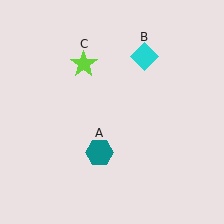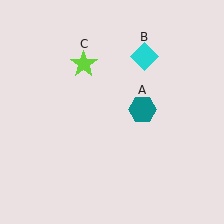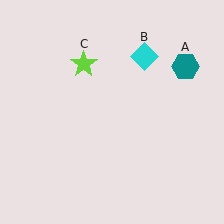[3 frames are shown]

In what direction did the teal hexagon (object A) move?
The teal hexagon (object A) moved up and to the right.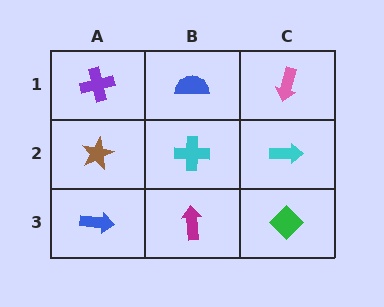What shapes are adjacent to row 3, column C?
A cyan arrow (row 2, column C), a magenta arrow (row 3, column B).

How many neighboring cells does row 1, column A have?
2.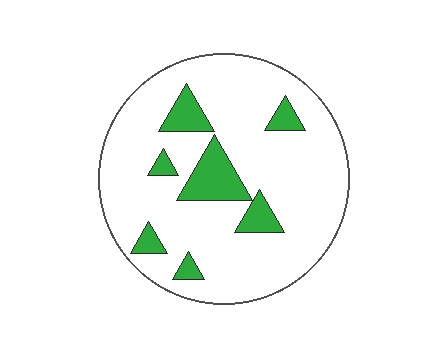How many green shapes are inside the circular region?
7.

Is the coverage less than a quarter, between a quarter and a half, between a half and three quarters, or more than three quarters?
Less than a quarter.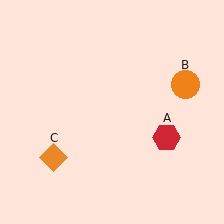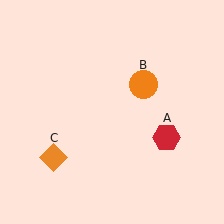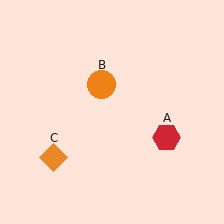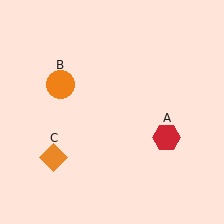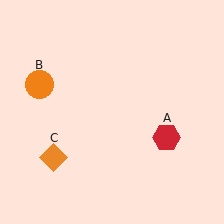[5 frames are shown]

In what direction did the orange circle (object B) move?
The orange circle (object B) moved left.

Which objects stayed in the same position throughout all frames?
Red hexagon (object A) and orange diamond (object C) remained stationary.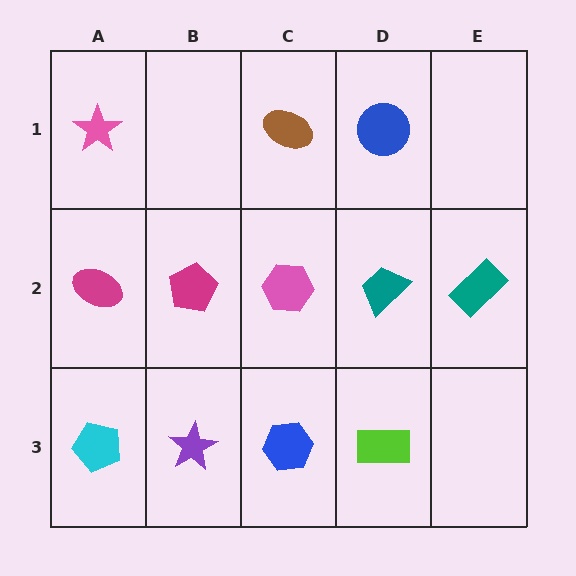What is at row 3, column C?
A blue hexagon.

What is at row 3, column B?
A purple star.